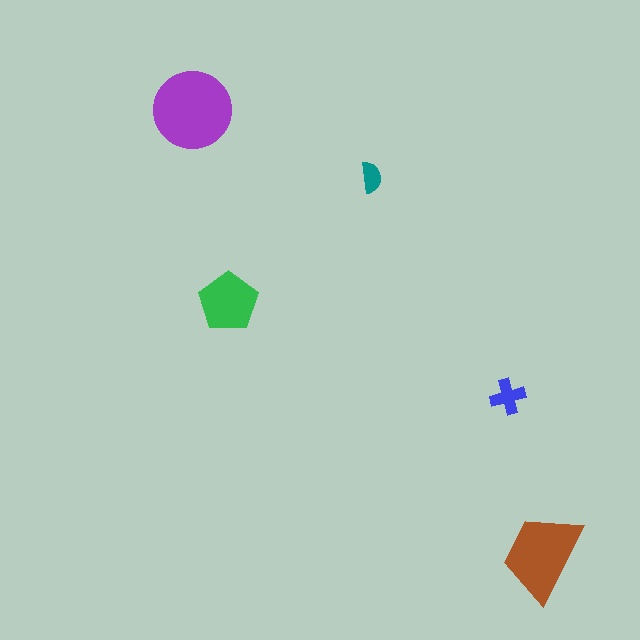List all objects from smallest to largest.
The teal semicircle, the blue cross, the green pentagon, the brown trapezoid, the purple circle.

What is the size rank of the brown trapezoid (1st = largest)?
2nd.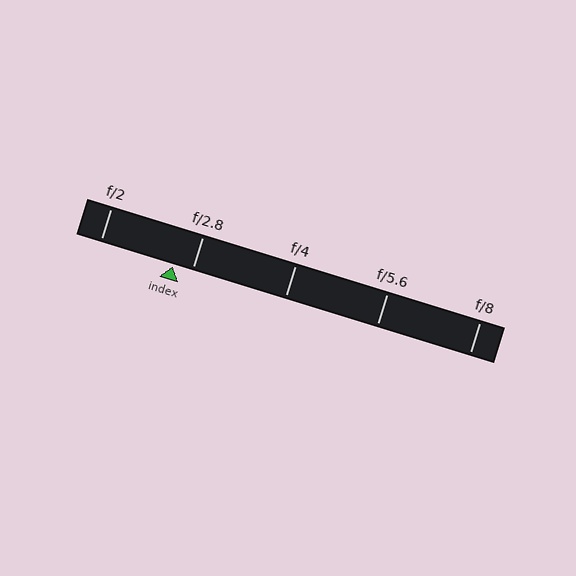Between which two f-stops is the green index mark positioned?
The index mark is between f/2 and f/2.8.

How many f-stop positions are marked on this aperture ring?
There are 5 f-stop positions marked.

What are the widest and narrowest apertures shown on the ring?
The widest aperture shown is f/2 and the narrowest is f/8.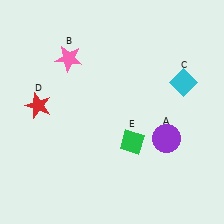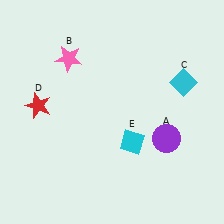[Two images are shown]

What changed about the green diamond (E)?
In Image 1, E is green. In Image 2, it changed to cyan.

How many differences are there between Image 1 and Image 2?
There is 1 difference between the two images.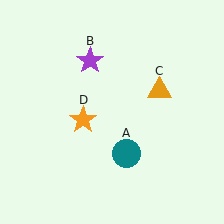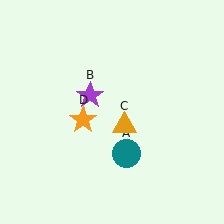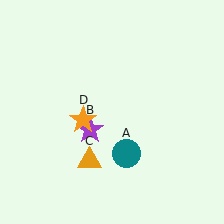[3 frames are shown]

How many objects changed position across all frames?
2 objects changed position: purple star (object B), orange triangle (object C).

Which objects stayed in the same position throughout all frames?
Teal circle (object A) and orange star (object D) remained stationary.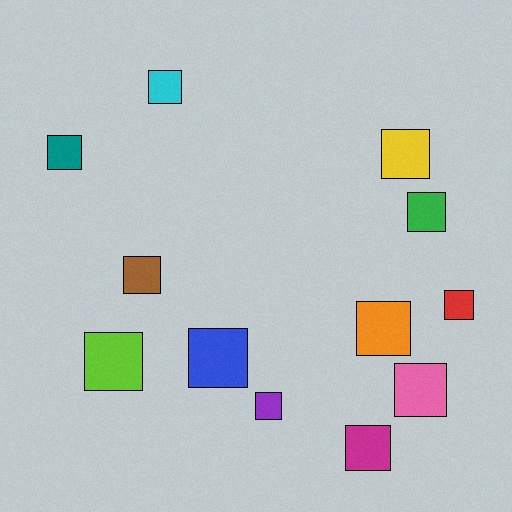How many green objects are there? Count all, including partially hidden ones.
There is 1 green object.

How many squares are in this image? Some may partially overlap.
There are 12 squares.